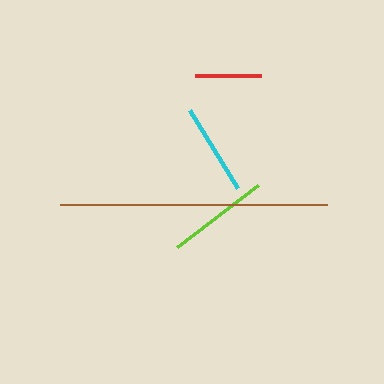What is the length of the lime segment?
The lime segment is approximately 102 pixels long.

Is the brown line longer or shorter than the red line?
The brown line is longer than the red line.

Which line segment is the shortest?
The red line is the shortest at approximately 66 pixels.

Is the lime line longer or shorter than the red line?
The lime line is longer than the red line.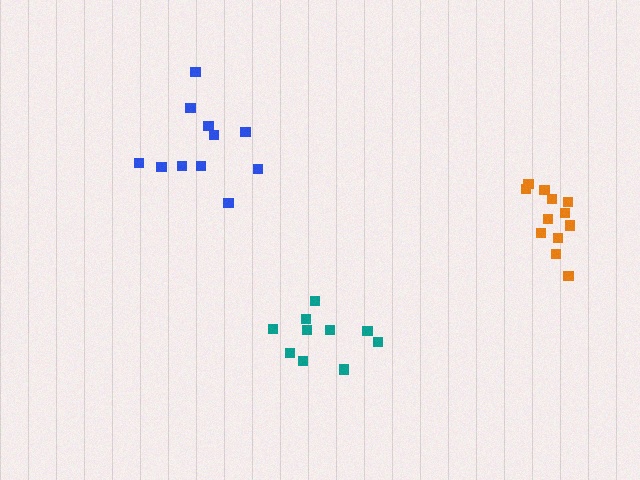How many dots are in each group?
Group 1: 12 dots, Group 2: 10 dots, Group 3: 11 dots (33 total).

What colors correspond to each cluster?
The clusters are colored: orange, teal, blue.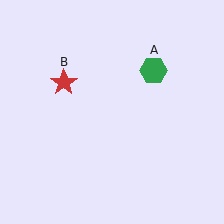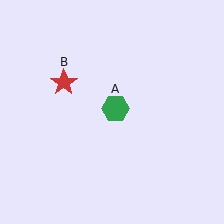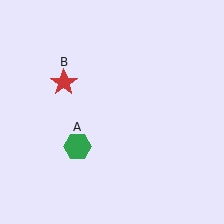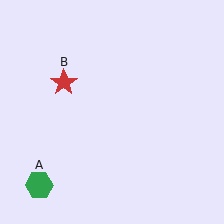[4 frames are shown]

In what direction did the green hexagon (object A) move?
The green hexagon (object A) moved down and to the left.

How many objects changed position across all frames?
1 object changed position: green hexagon (object A).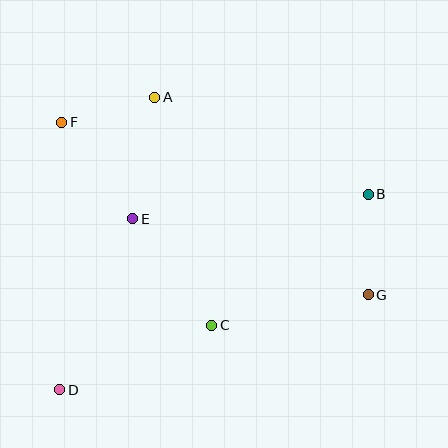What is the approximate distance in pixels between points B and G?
The distance between B and G is approximately 100 pixels.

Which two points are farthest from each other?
Points B and D are farthest from each other.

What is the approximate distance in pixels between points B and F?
The distance between B and F is approximately 315 pixels.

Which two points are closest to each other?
Points A and F are closest to each other.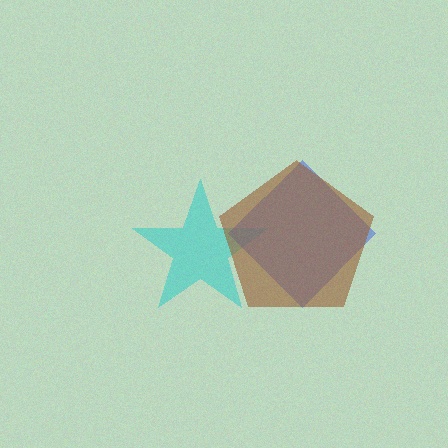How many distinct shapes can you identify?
There are 3 distinct shapes: a cyan star, a blue diamond, a brown pentagon.